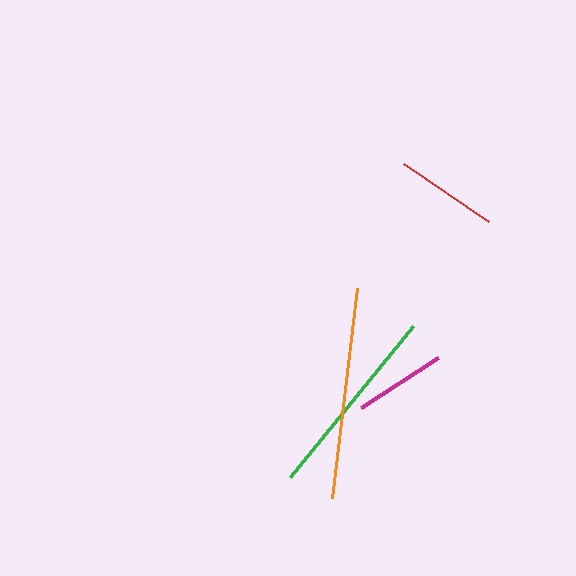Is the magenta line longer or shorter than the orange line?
The orange line is longer than the magenta line.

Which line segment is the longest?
The orange line is the longest at approximately 211 pixels.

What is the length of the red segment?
The red segment is approximately 103 pixels long.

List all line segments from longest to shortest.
From longest to shortest: orange, green, red, magenta.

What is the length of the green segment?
The green segment is approximately 194 pixels long.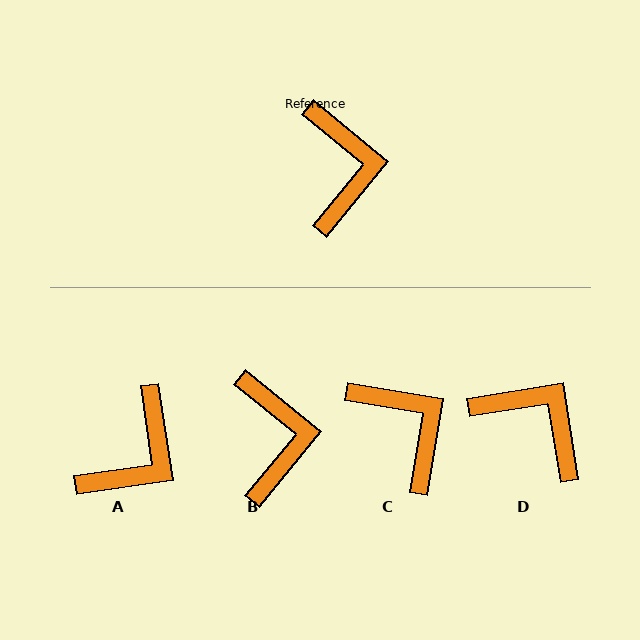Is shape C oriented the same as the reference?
No, it is off by about 30 degrees.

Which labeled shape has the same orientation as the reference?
B.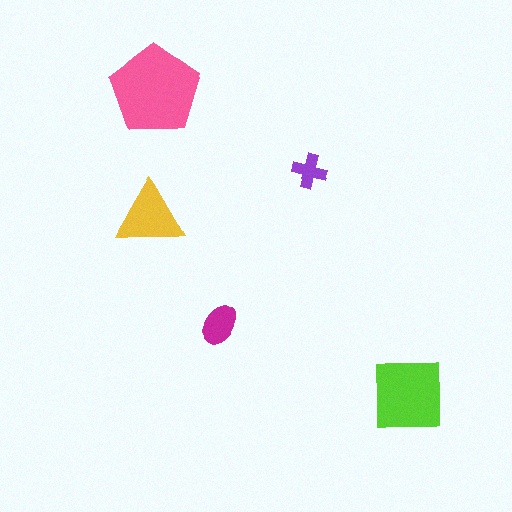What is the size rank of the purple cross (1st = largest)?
5th.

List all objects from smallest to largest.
The purple cross, the magenta ellipse, the yellow triangle, the lime square, the pink pentagon.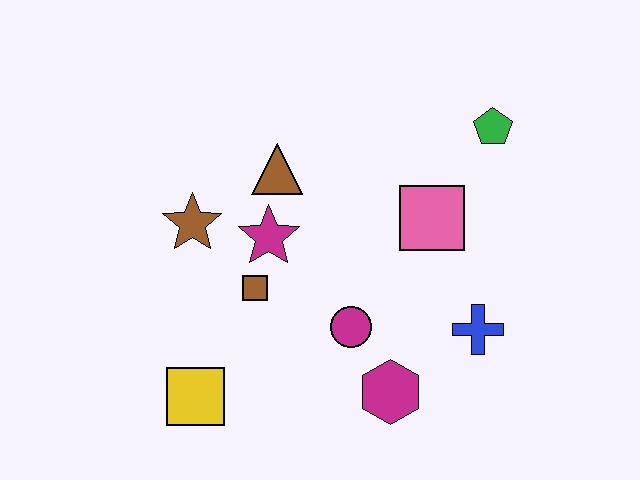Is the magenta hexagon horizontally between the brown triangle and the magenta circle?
No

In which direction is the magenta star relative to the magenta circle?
The magenta star is above the magenta circle.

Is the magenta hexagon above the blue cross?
No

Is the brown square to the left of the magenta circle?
Yes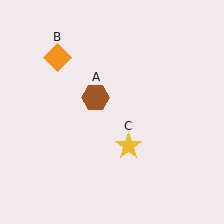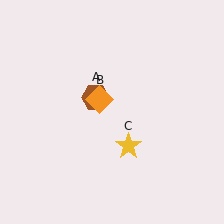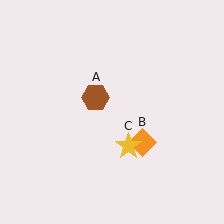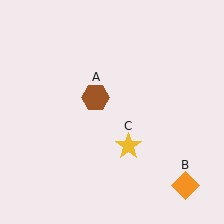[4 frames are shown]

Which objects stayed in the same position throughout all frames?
Brown hexagon (object A) and yellow star (object C) remained stationary.